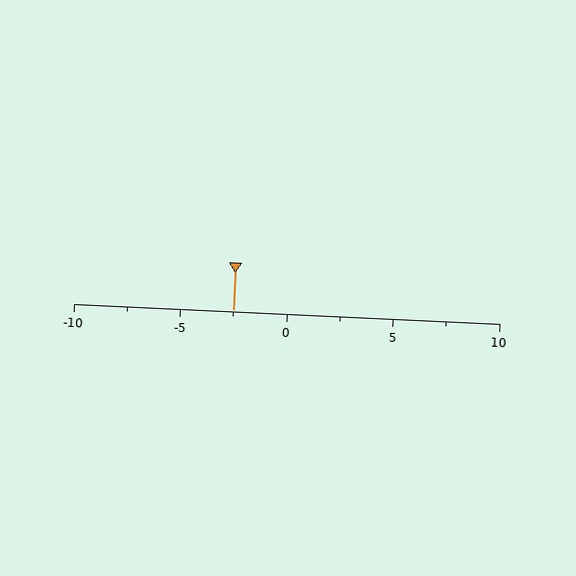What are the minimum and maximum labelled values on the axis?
The axis runs from -10 to 10.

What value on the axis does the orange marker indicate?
The marker indicates approximately -2.5.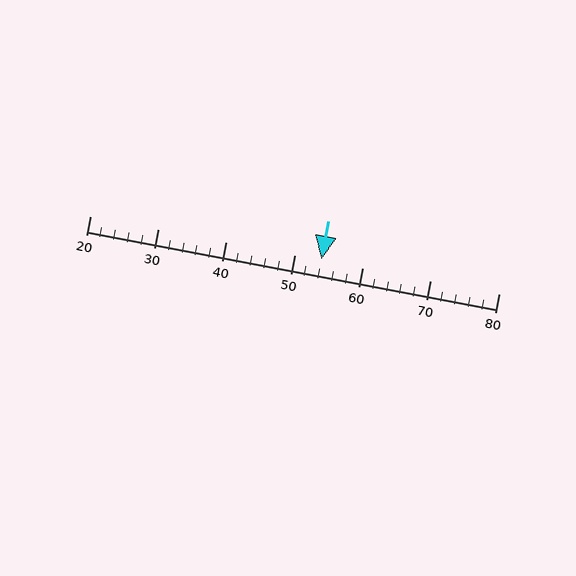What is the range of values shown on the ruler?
The ruler shows values from 20 to 80.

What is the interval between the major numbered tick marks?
The major tick marks are spaced 10 units apart.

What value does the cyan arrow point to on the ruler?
The cyan arrow points to approximately 54.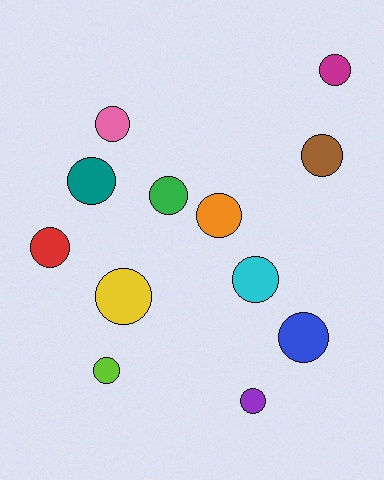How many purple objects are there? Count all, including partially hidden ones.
There is 1 purple object.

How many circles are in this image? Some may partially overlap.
There are 12 circles.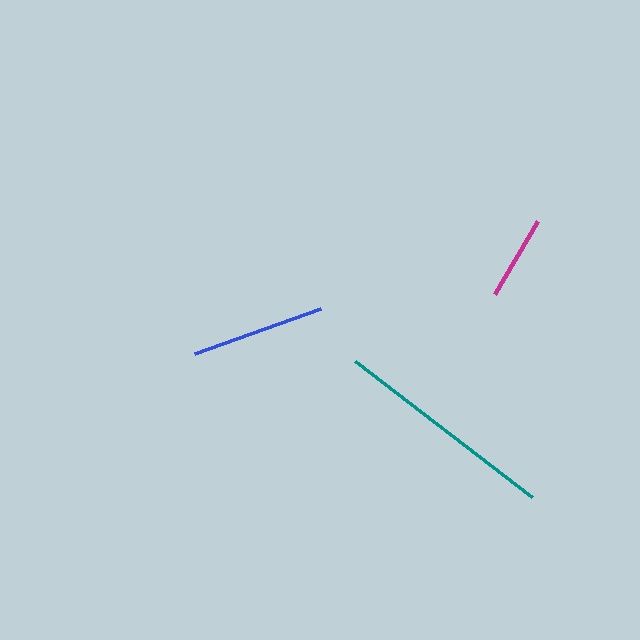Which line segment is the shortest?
The magenta line is the shortest at approximately 84 pixels.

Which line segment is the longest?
The teal line is the longest at approximately 223 pixels.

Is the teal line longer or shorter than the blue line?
The teal line is longer than the blue line.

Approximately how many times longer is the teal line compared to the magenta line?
The teal line is approximately 2.7 times the length of the magenta line.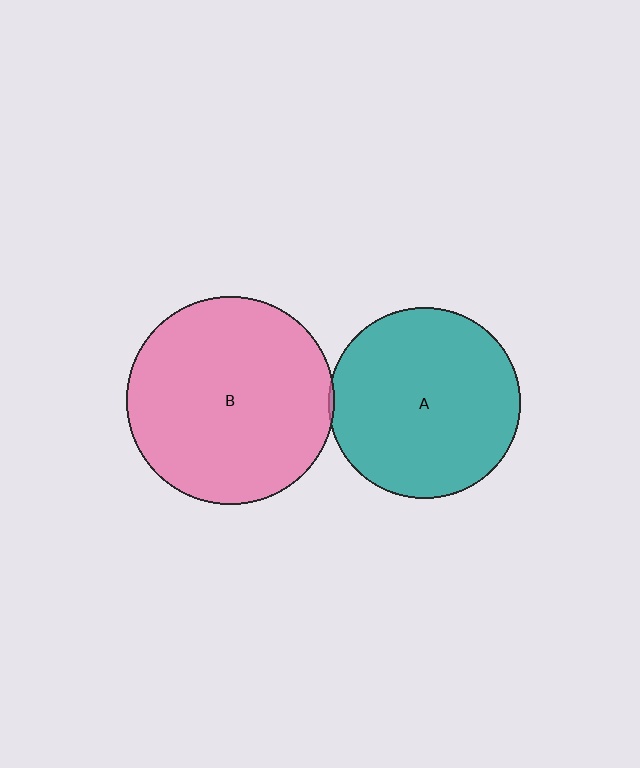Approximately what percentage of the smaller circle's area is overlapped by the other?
Approximately 5%.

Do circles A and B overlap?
Yes.